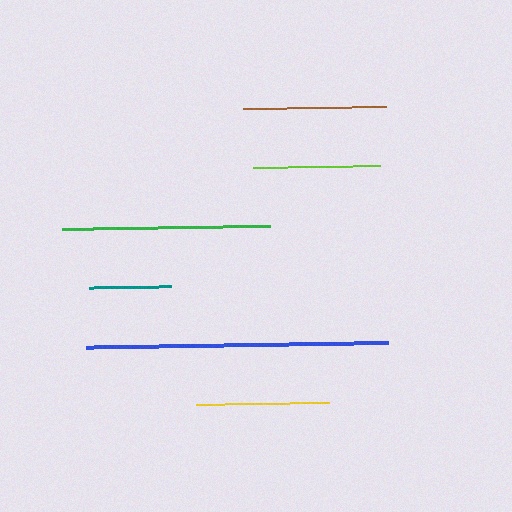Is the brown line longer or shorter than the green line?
The green line is longer than the brown line.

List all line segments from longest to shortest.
From longest to shortest: blue, green, brown, yellow, lime, teal.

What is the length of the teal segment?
The teal segment is approximately 82 pixels long.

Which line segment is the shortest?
The teal line is the shortest at approximately 82 pixels.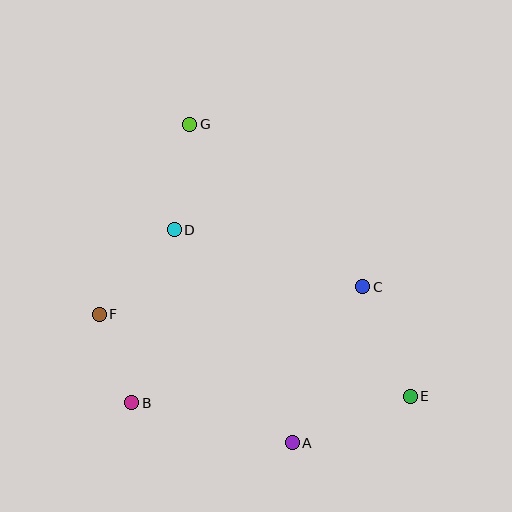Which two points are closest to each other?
Points B and F are closest to each other.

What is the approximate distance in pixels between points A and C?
The distance between A and C is approximately 171 pixels.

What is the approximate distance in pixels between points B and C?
The distance between B and C is approximately 259 pixels.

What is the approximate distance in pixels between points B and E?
The distance between B and E is approximately 278 pixels.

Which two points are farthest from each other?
Points E and G are farthest from each other.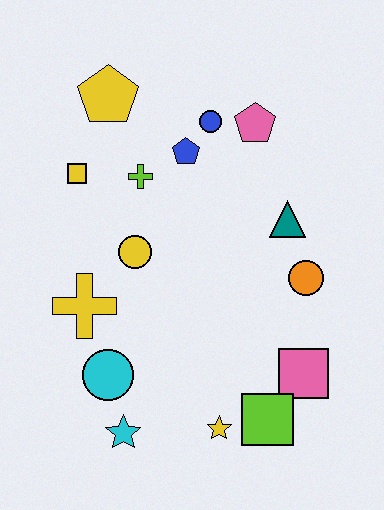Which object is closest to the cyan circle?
The cyan star is closest to the cyan circle.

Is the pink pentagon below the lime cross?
No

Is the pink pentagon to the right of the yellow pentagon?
Yes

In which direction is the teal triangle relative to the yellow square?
The teal triangle is to the right of the yellow square.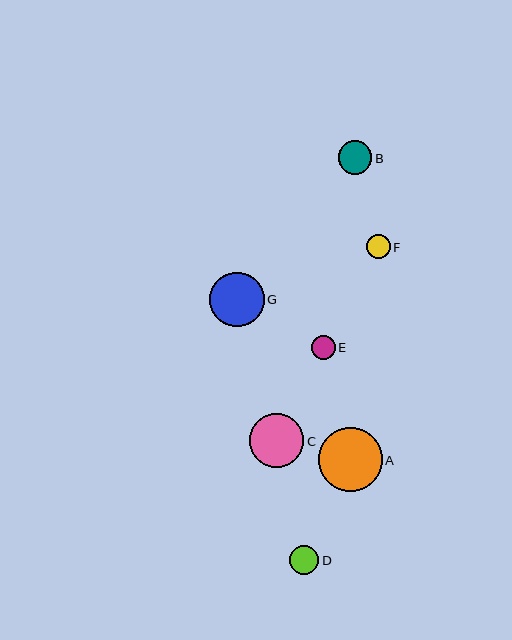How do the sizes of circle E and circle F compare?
Circle E and circle F are approximately the same size.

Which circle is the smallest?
Circle F is the smallest with a size of approximately 24 pixels.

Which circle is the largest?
Circle A is the largest with a size of approximately 63 pixels.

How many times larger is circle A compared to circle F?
Circle A is approximately 2.7 times the size of circle F.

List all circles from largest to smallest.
From largest to smallest: A, G, C, B, D, E, F.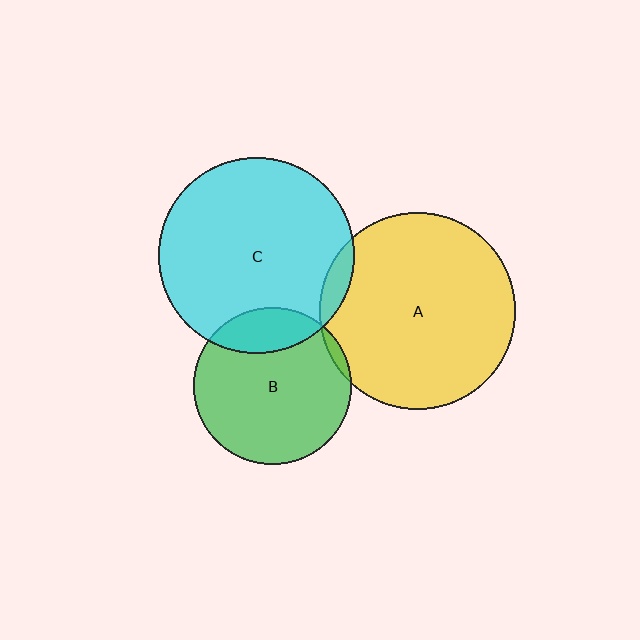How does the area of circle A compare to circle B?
Approximately 1.6 times.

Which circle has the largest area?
Circle A (yellow).